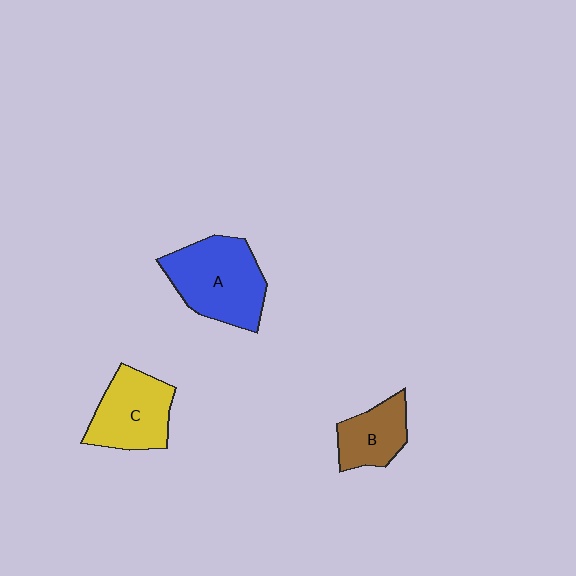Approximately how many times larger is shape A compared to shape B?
Approximately 1.8 times.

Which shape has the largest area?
Shape A (blue).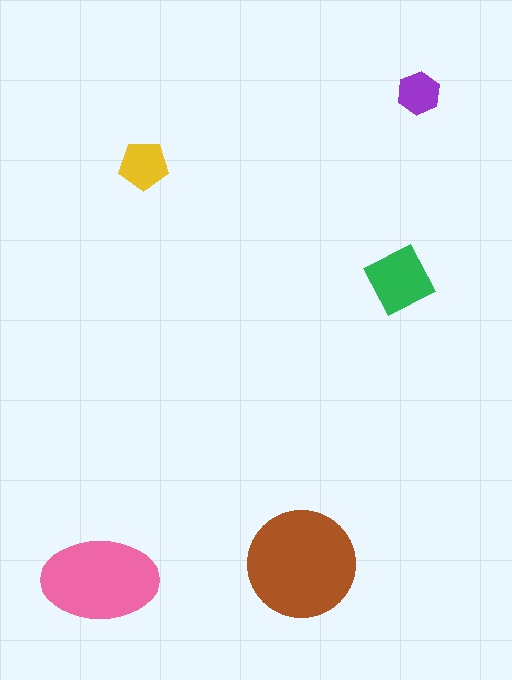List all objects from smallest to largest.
The purple hexagon, the yellow pentagon, the green diamond, the pink ellipse, the brown circle.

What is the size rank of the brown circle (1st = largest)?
1st.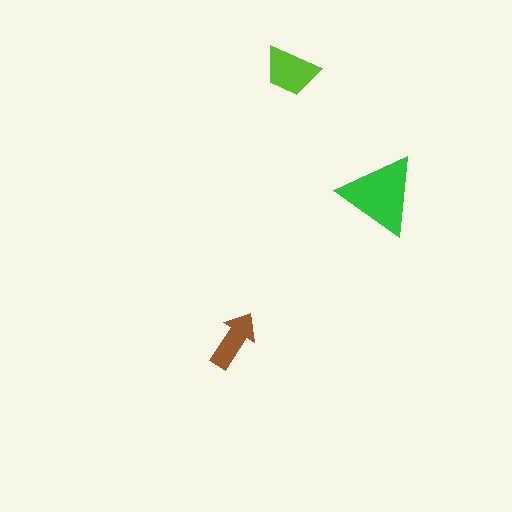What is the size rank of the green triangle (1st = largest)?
1st.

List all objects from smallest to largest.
The brown arrow, the lime trapezoid, the green triangle.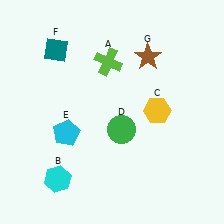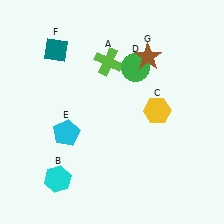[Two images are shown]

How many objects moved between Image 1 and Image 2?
1 object moved between the two images.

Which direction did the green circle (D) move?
The green circle (D) moved up.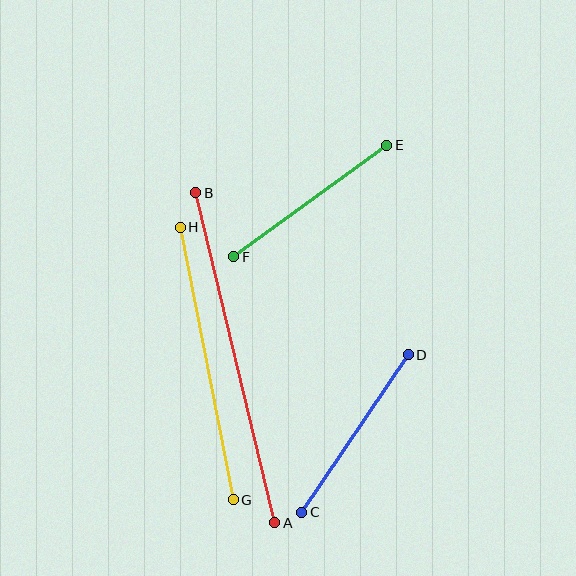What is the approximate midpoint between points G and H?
The midpoint is at approximately (207, 364) pixels.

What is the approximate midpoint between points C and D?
The midpoint is at approximately (355, 434) pixels.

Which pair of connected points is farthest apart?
Points A and B are farthest apart.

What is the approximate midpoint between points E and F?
The midpoint is at approximately (310, 201) pixels.